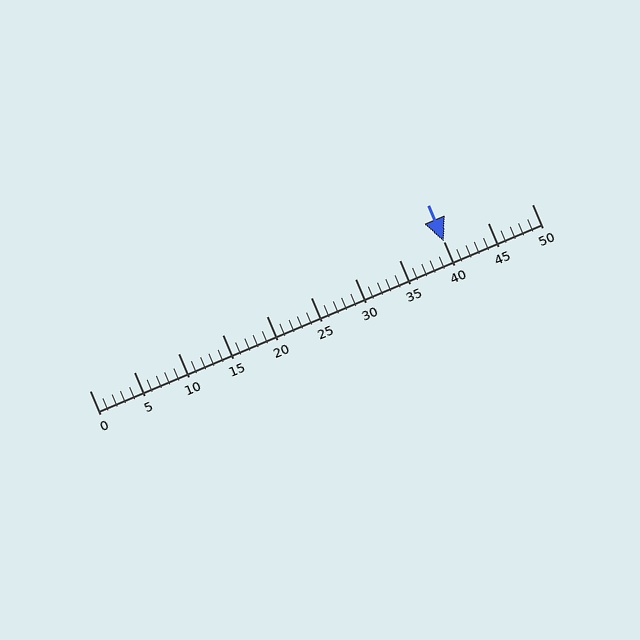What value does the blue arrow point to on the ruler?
The blue arrow points to approximately 40.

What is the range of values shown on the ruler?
The ruler shows values from 0 to 50.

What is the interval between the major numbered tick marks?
The major tick marks are spaced 5 units apart.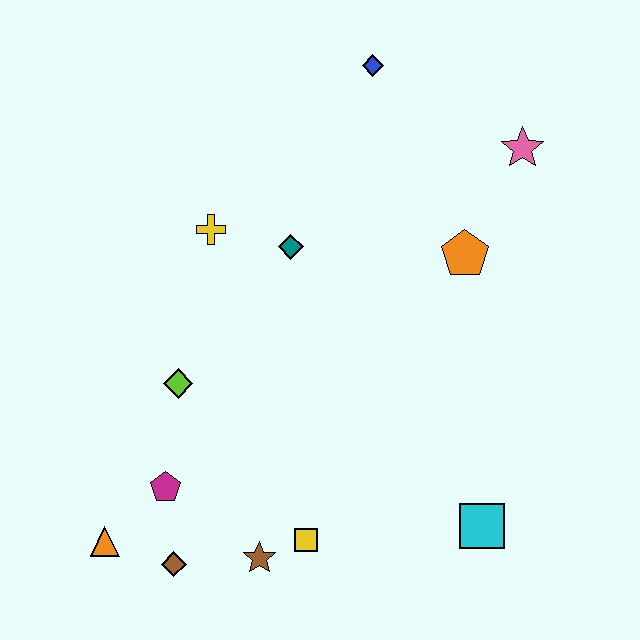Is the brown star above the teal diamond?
No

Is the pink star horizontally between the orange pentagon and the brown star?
No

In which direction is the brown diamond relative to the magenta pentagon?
The brown diamond is below the magenta pentagon.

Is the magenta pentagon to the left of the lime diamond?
Yes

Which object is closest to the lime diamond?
The magenta pentagon is closest to the lime diamond.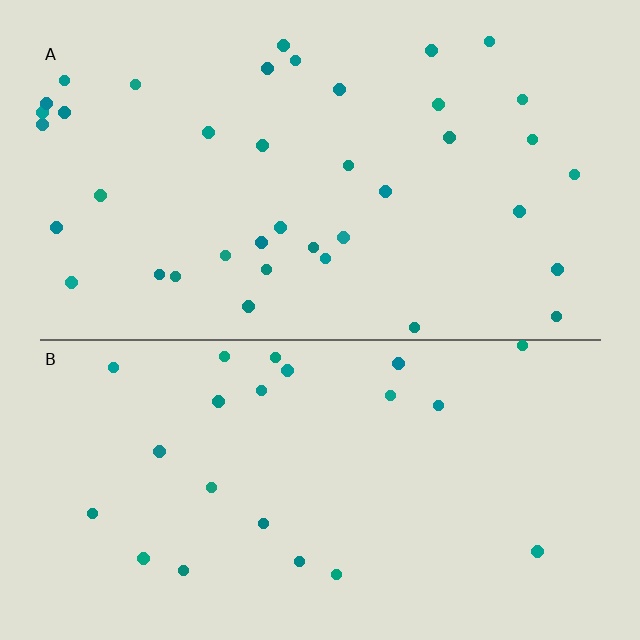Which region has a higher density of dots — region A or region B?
A (the top).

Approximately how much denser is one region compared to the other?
Approximately 1.7× — region A over region B.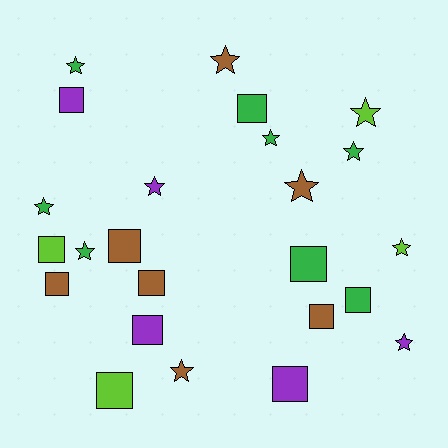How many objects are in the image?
There are 24 objects.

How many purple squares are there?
There are 3 purple squares.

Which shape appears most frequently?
Square, with 12 objects.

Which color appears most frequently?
Green, with 8 objects.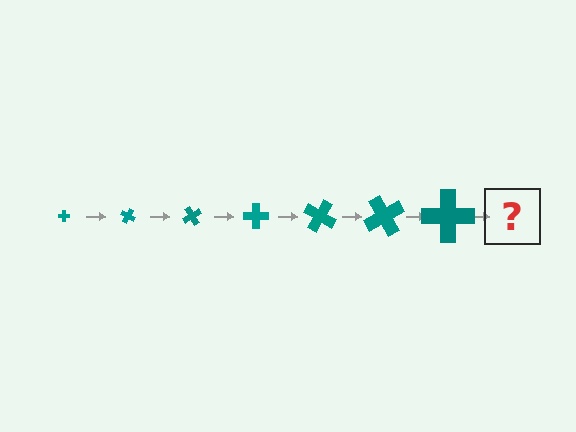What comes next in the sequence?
The next element should be a cross, larger than the previous one and rotated 210 degrees from the start.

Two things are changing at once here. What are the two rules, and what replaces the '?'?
The two rules are that the cross grows larger each step and it rotates 30 degrees each step. The '?' should be a cross, larger than the previous one and rotated 210 degrees from the start.